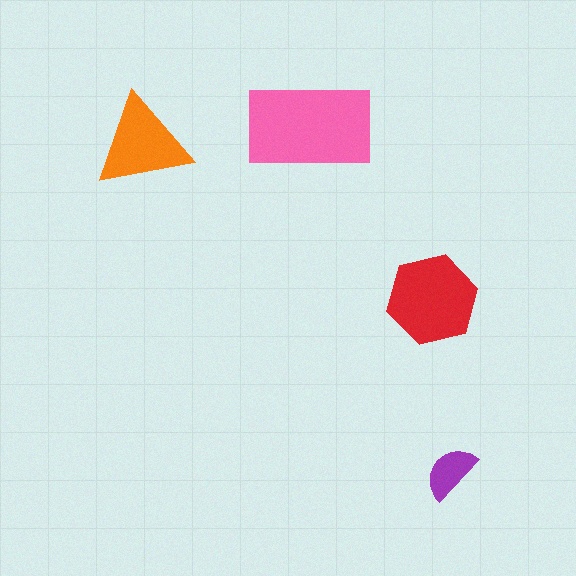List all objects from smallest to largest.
The purple semicircle, the orange triangle, the red hexagon, the pink rectangle.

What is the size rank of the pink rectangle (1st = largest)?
1st.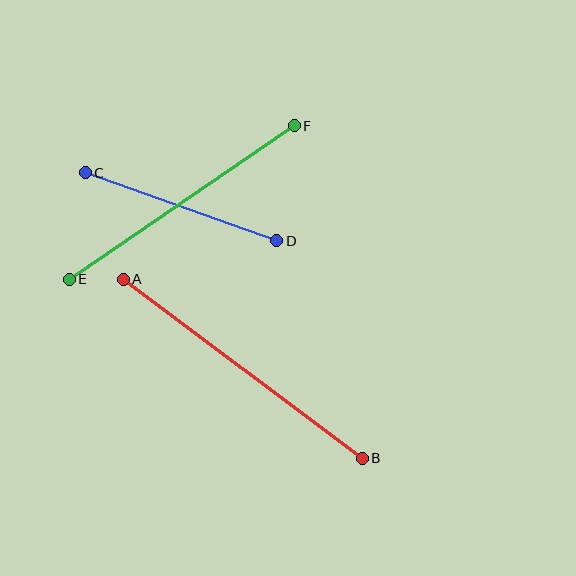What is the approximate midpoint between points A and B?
The midpoint is at approximately (243, 369) pixels.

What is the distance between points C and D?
The distance is approximately 203 pixels.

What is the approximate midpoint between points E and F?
The midpoint is at approximately (182, 203) pixels.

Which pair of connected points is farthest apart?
Points A and B are farthest apart.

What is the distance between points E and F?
The distance is approximately 273 pixels.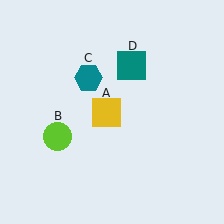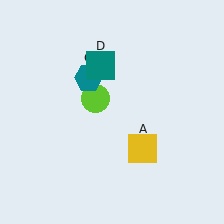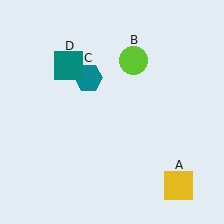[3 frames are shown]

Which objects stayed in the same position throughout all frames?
Teal hexagon (object C) remained stationary.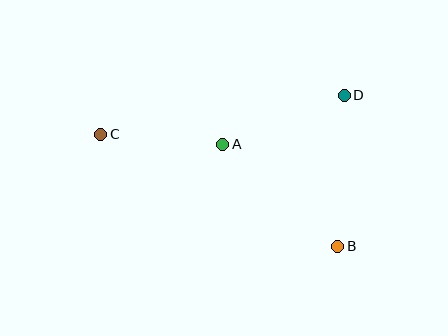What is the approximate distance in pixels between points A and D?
The distance between A and D is approximately 131 pixels.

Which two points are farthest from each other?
Points B and C are farthest from each other.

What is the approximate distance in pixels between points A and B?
The distance between A and B is approximately 154 pixels.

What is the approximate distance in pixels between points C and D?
The distance between C and D is approximately 247 pixels.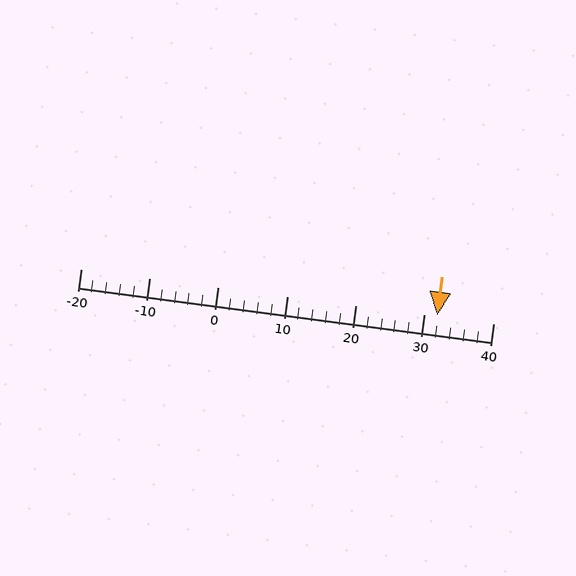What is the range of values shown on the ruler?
The ruler shows values from -20 to 40.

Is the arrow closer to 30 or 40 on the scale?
The arrow is closer to 30.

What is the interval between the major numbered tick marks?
The major tick marks are spaced 10 units apart.